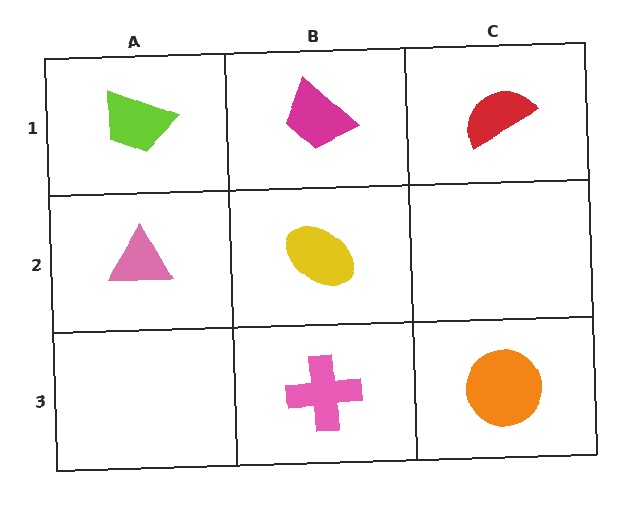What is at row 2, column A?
A pink triangle.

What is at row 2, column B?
A yellow ellipse.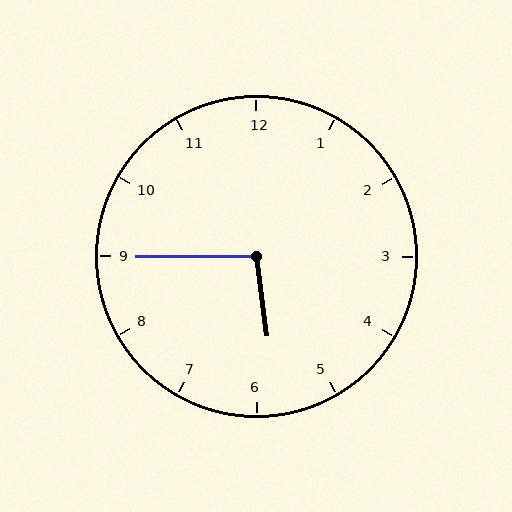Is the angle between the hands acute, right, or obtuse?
It is obtuse.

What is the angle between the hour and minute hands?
Approximately 98 degrees.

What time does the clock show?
5:45.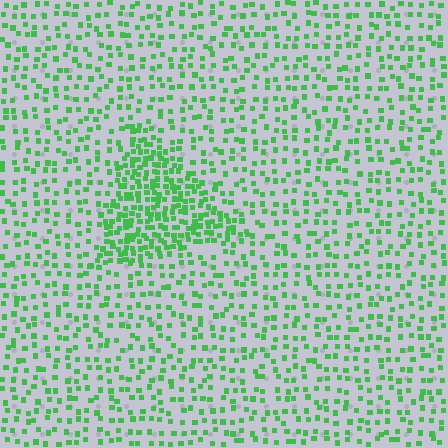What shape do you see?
I see a triangle.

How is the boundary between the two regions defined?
The boundary is defined by a change in element density (approximately 2.3x ratio). All elements are the same color, size, and shape.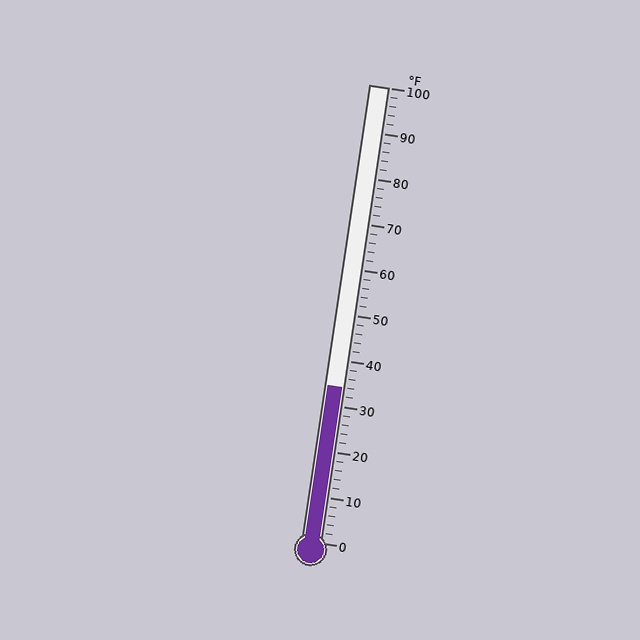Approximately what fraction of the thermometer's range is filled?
The thermometer is filled to approximately 35% of its range.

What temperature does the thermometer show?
The thermometer shows approximately 34°F.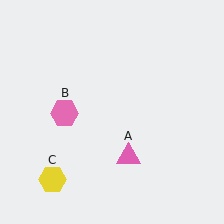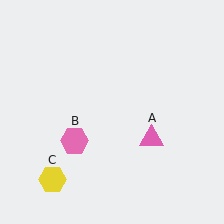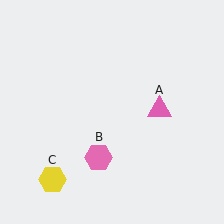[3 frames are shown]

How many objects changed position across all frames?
2 objects changed position: pink triangle (object A), pink hexagon (object B).